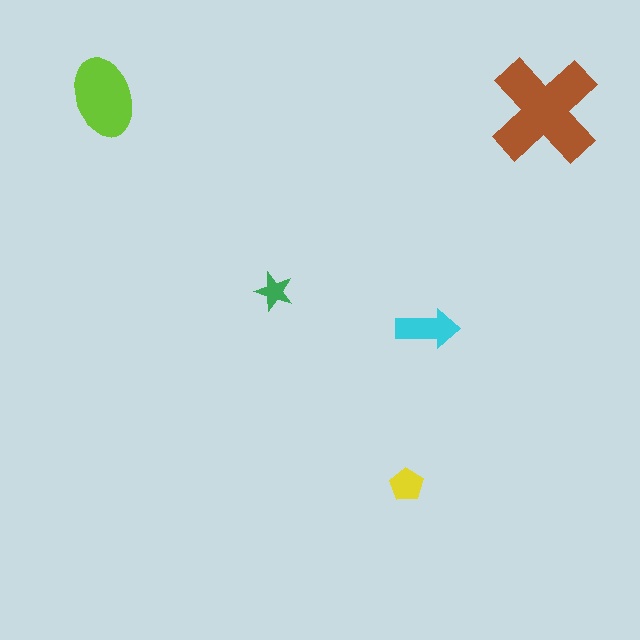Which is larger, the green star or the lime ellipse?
The lime ellipse.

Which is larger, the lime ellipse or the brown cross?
The brown cross.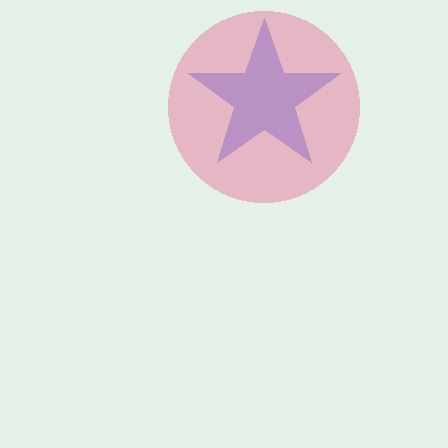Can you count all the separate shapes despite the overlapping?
Yes, there are 2 separate shapes.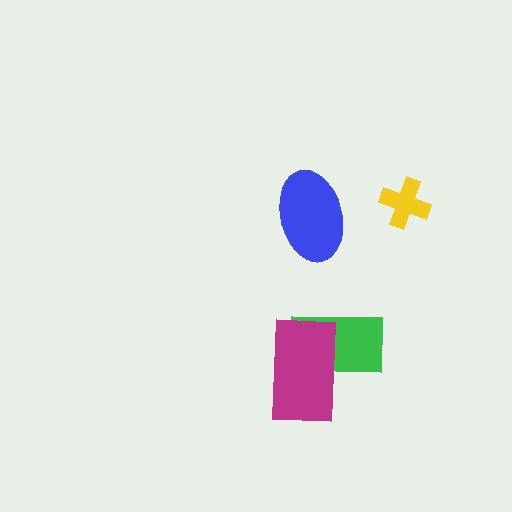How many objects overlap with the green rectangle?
1 object overlaps with the green rectangle.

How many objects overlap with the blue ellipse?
0 objects overlap with the blue ellipse.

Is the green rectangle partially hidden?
Yes, it is partially covered by another shape.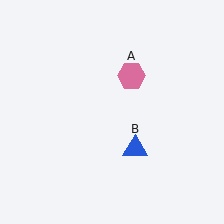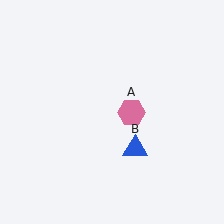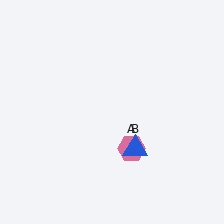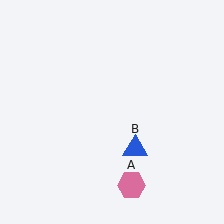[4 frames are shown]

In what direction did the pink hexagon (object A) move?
The pink hexagon (object A) moved down.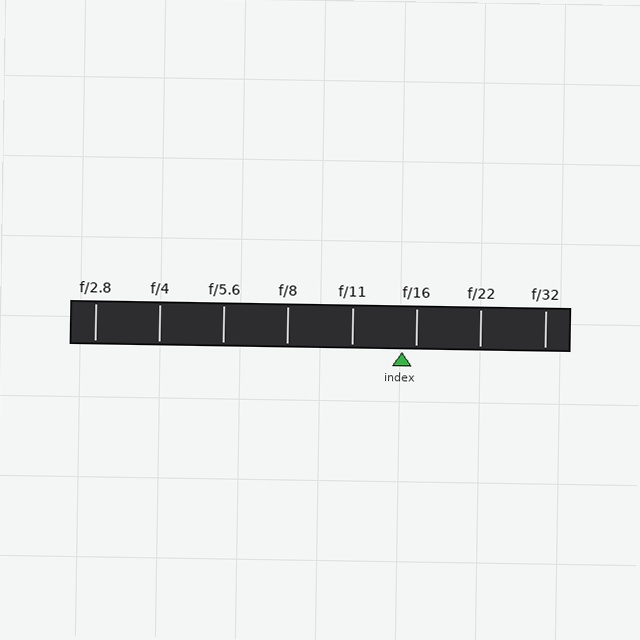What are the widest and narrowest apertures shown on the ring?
The widest aperture shown is f/2.8 and the narrowest is f/32.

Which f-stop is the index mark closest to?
The index mark is closest to f/16.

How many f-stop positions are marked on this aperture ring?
There are 8 f-stop positions marked.